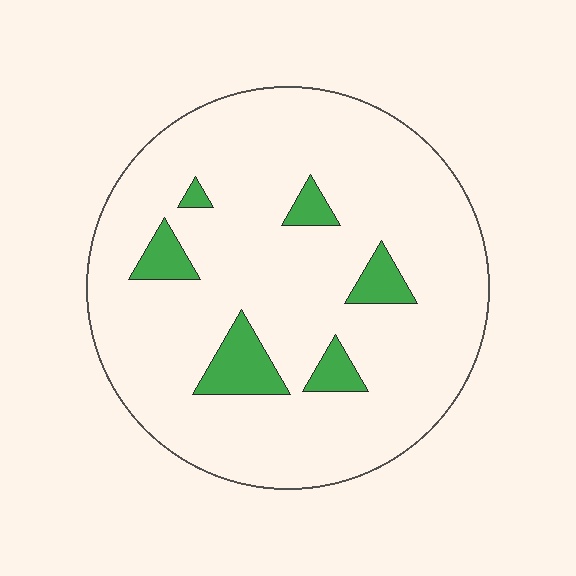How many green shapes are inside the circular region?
6.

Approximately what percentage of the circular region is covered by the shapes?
Approximately 10%.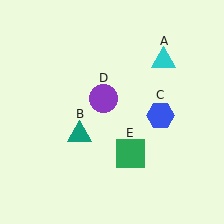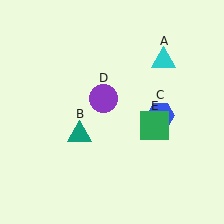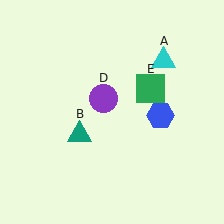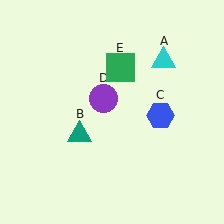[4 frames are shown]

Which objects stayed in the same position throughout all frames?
Cyan triangle (object A) and teal triangle (object B) and blue hexagon (object C) and purple circle (object D) remained stationary.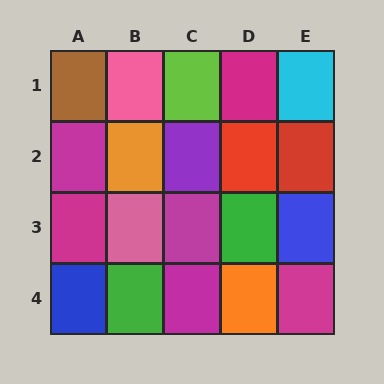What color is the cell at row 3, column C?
Magenta.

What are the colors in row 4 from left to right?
Blue, green, magenta, orange, magenta.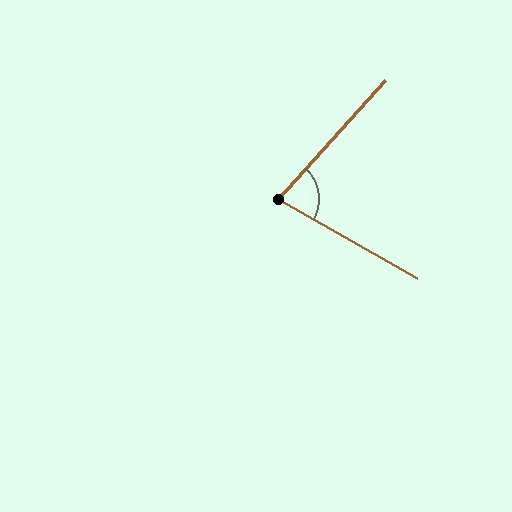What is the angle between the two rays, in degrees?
Approximately 78 degrees.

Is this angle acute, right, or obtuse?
It is acute.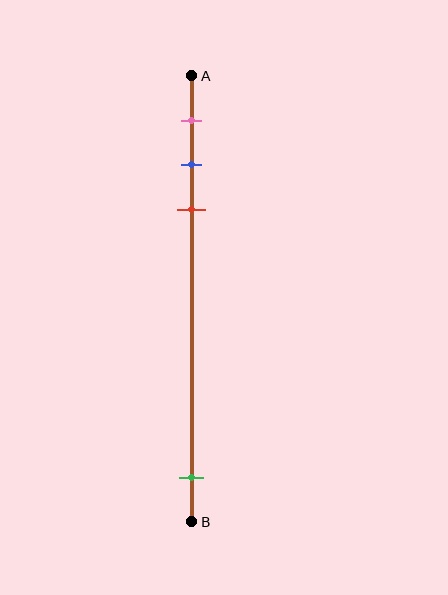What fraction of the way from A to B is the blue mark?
The blue mark is approximately 20% (0.2) of the way from A to B.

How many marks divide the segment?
There are 4 marks dividing the segment.